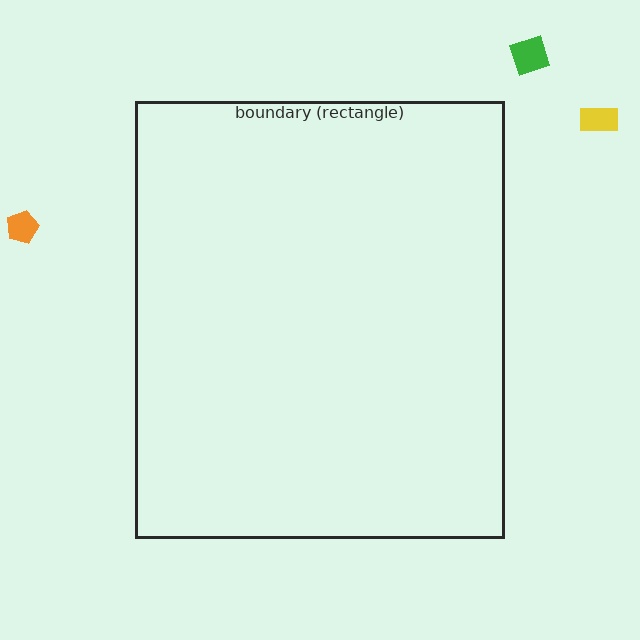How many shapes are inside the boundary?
0 inside, 3 outside.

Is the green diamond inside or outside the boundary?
Outside.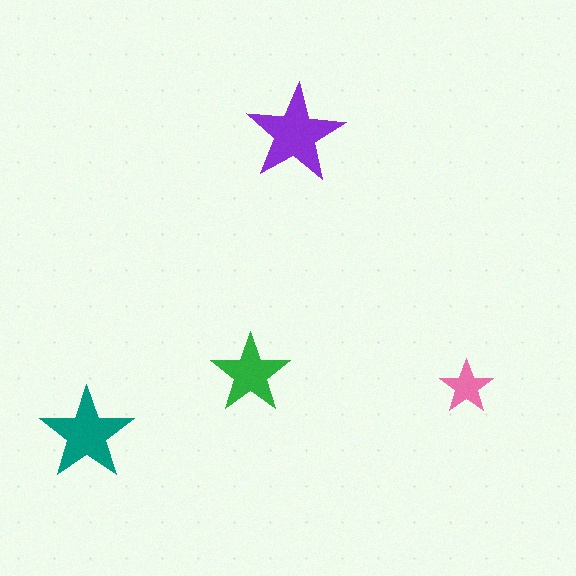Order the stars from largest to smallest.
the purple one, the teal one, the green one, the pink one.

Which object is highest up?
The purple star is topmost.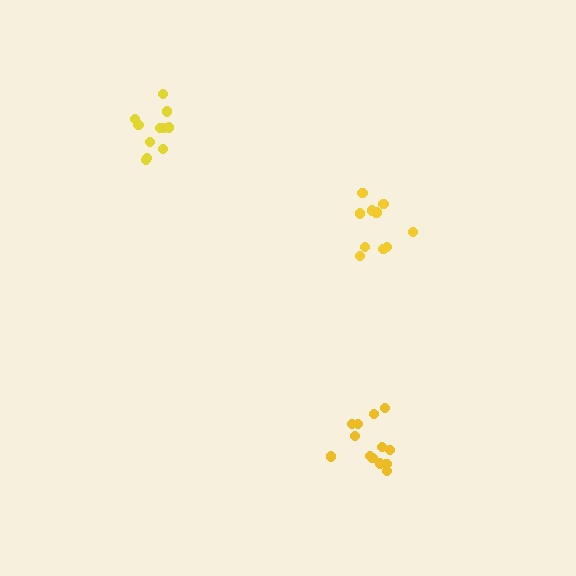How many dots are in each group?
Group 1: 11 dots, Group 2: 13 dots, Group 3: 11 dots (35 total).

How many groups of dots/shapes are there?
There are 3 groups.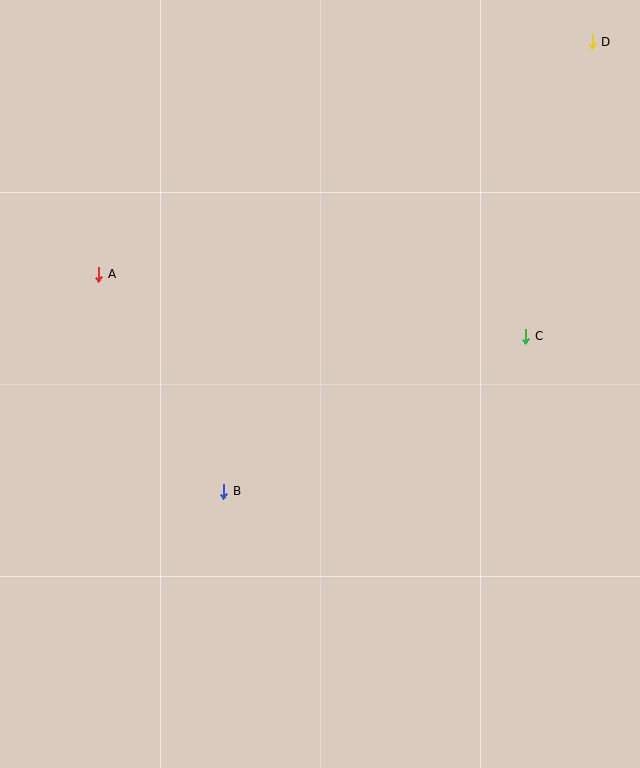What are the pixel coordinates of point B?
Point B is at (224, 491).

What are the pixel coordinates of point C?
Point C is at (526, 336).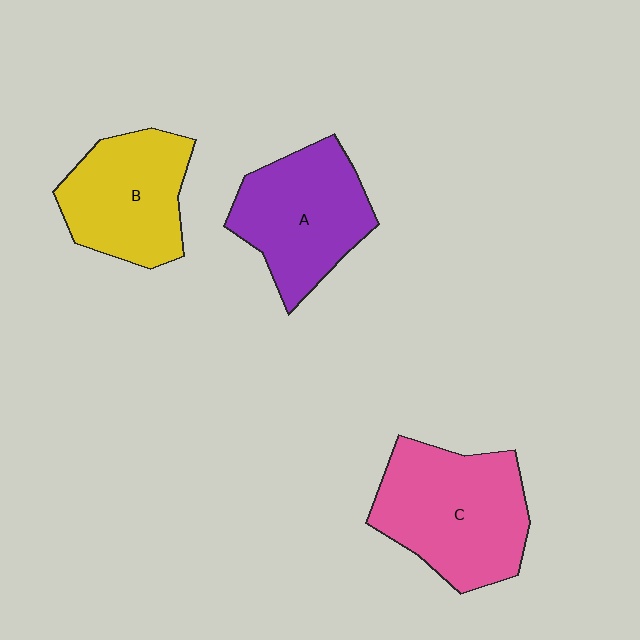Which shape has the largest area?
Shape C (pink).